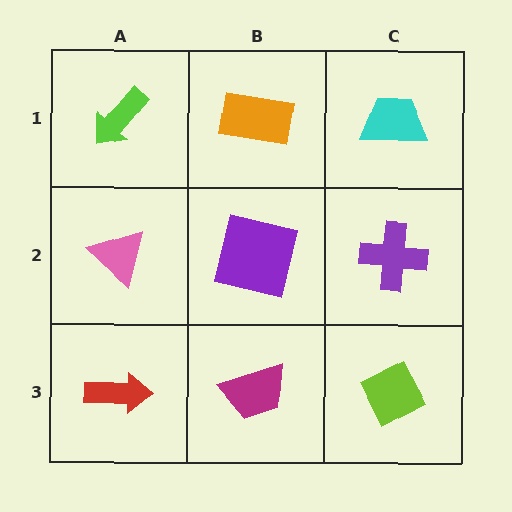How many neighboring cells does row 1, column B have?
3.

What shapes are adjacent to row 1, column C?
A purple cross (row 2, column C), an orange rectangle (row 1, column B).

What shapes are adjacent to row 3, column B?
A purple square (row 2, column B), a red arrow (row 3, column A), a lime diamond (row 3, column C).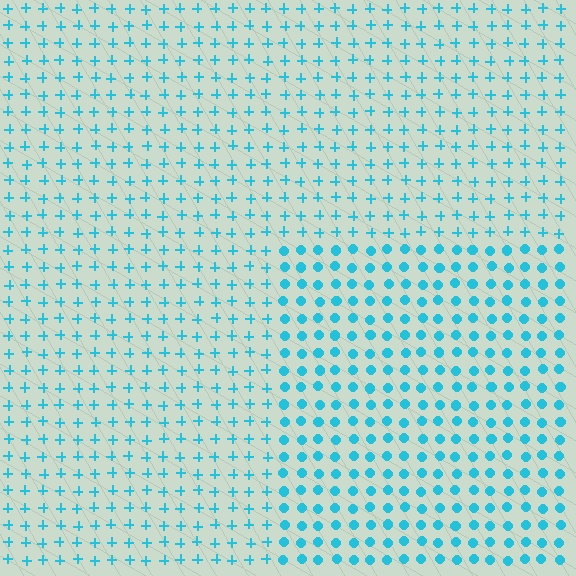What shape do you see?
I see a rectangle.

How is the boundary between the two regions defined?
The boundary is defined by a change in element shape: circles inside vs. plus signs outside. All elements share the same color and spacing.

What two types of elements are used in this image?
The image uses circles inside the rectangle region and plus signs outside it.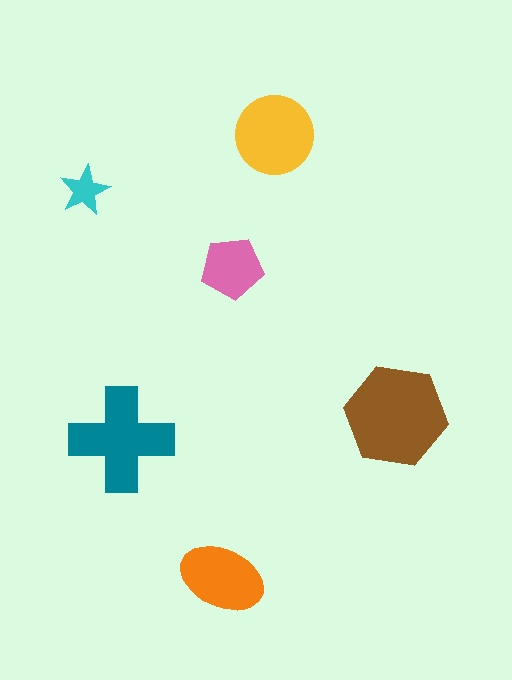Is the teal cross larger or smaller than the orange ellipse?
Larger.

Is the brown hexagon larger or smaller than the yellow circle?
Larger.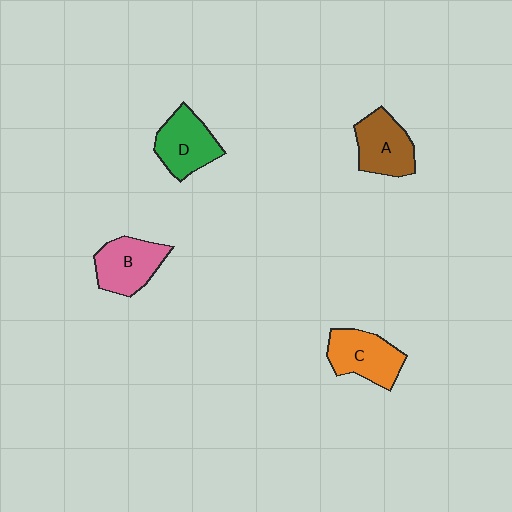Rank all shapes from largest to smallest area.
From largest to smallest: C (orange), D (green), B (pink), A (brown).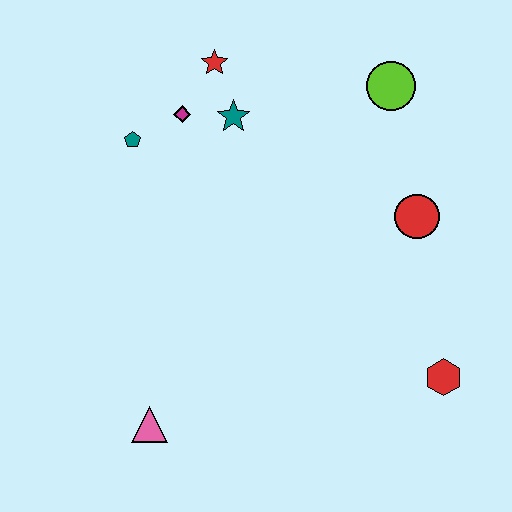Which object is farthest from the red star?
The red hexagon is farthest from the red star.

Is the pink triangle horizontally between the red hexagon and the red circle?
No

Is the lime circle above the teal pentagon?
Yes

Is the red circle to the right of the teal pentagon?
Yes